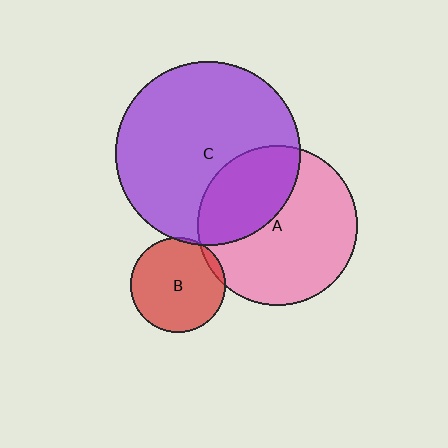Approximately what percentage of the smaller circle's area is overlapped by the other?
Approximately 35%.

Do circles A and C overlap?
Yes.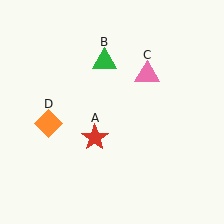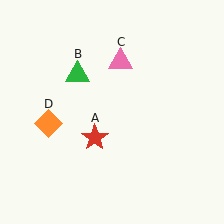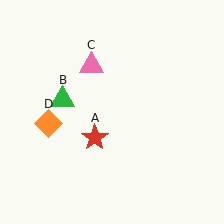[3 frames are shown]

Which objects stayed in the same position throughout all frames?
Red star (object A) and orange diamond (object D) remained stationary.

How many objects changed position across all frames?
2 objects changed position: green triangle (object B), pink triangle (object C).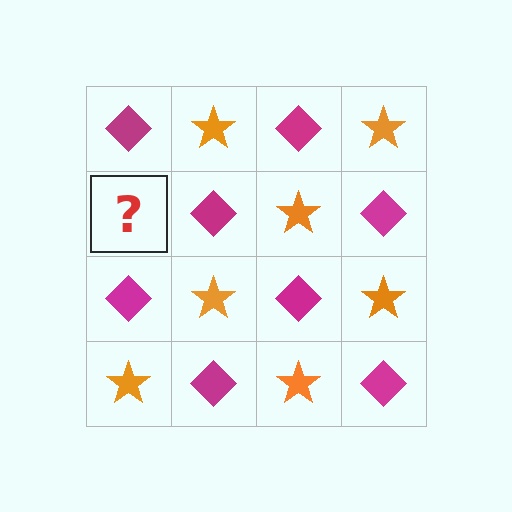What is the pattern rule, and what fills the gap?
The rule is that it alternates magenta diamond and orange star in a checkerboard pattern. The gap should be filled with an orange star.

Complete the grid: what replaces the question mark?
The question mark should be replaced with an orange star.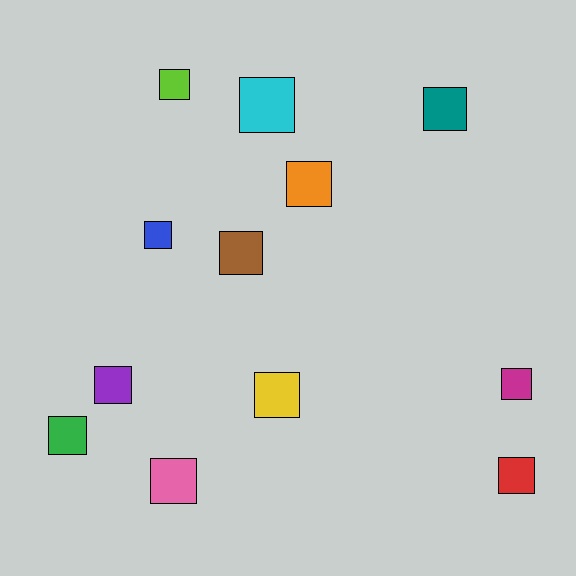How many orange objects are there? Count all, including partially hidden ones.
There is 1 orange object.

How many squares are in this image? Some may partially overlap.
There are 12 squares.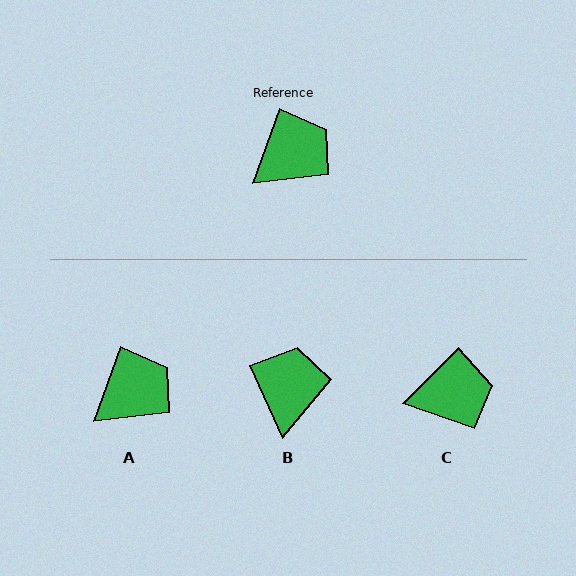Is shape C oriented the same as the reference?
No, it is off by about 25 degrees.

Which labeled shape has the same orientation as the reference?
A.